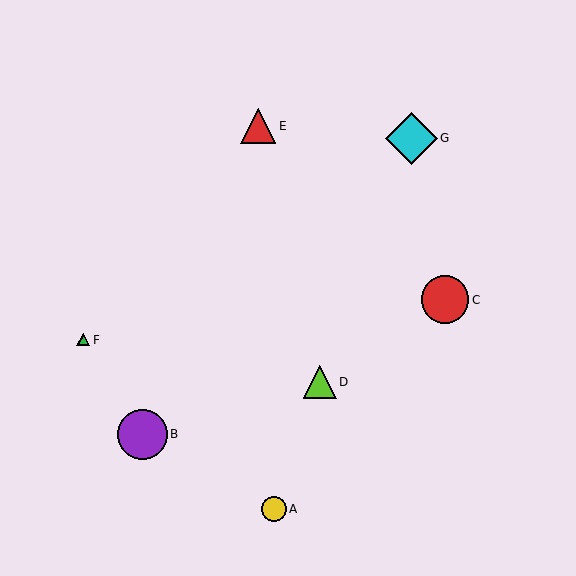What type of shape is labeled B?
Shape B is a purple circle.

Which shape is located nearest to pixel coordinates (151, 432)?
The purple circle (labeled B) at (142, 434) is nearest to that location.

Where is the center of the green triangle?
The center of the green triangle is at (83, 340).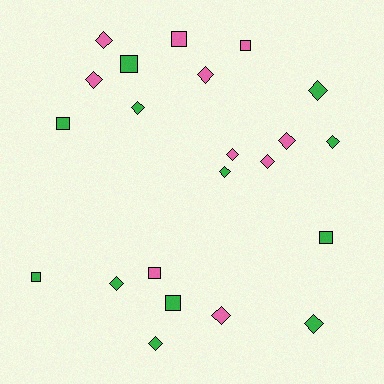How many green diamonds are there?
There are 7 green diamonds.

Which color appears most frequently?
Green, with 12 objects.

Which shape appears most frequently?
Diamond, with 14 objects.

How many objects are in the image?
There are 22 objects.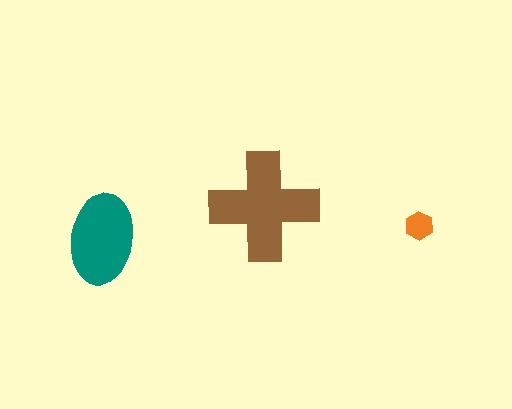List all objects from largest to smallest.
The brown cross, the teal ellipse, the orange hexagon.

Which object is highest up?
The brown cross is topmost.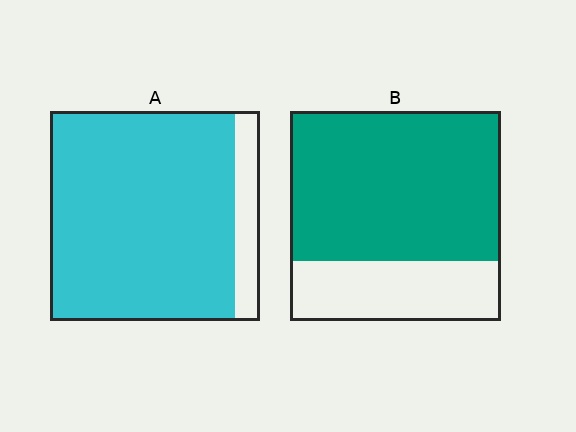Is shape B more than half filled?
Yes.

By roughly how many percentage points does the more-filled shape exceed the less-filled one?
By roughly 15 percentage points (A over B).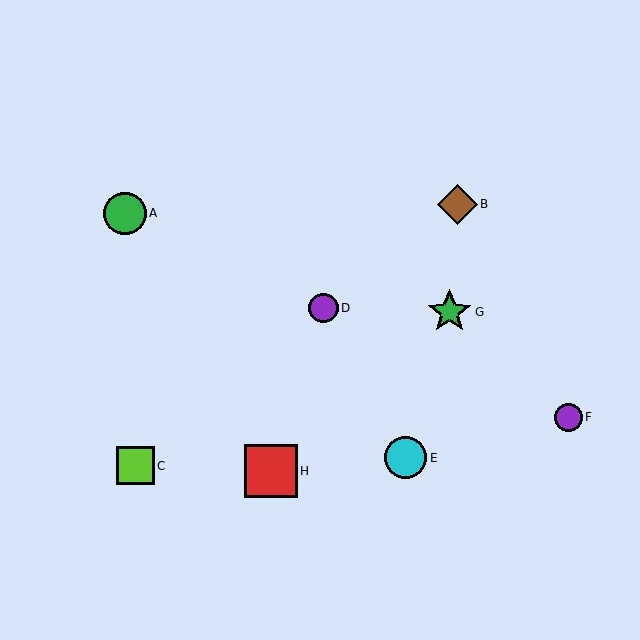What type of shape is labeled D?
Shape D is a purple circle.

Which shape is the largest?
The red square (labeled H) is the largest.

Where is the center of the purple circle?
The center of the purple circle is at (324, 308).